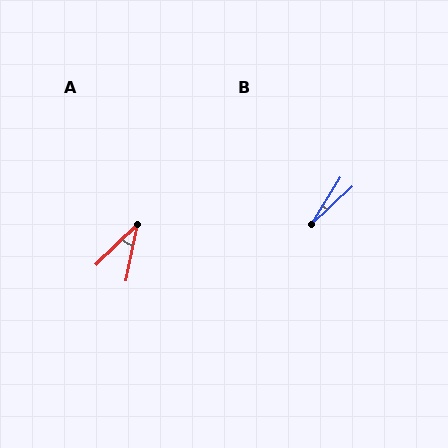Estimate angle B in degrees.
Approximately 16 degrees.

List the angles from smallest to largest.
B (16°), A (34°).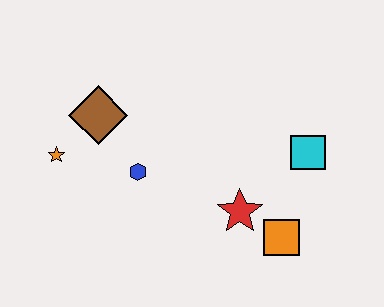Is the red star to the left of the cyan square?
Yes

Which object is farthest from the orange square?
The orange star is farthest from the orange square.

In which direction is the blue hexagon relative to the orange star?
The blue hexagon is to the right of the orange star.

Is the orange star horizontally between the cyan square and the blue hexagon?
No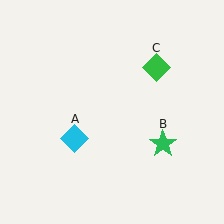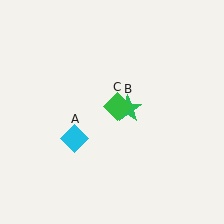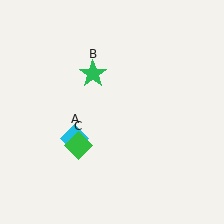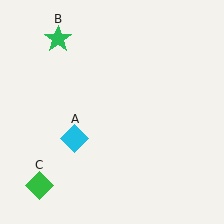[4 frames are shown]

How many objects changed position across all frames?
2 objects changed position: green star (object B), green diamond (object C).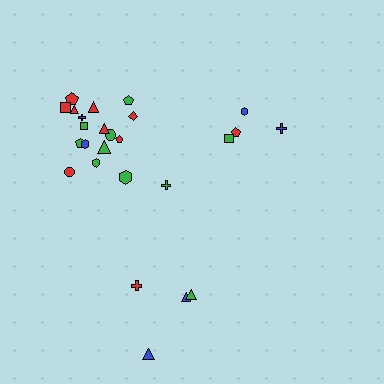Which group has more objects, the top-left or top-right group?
The top-left group.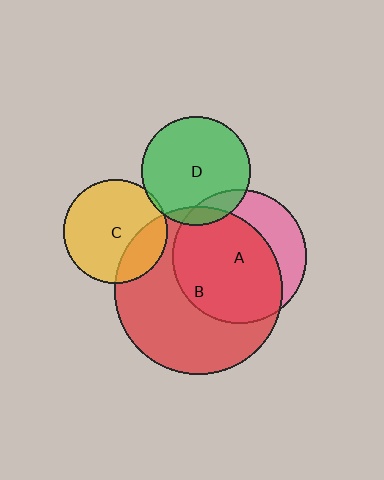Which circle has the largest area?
Circle B (red).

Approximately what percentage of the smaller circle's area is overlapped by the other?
Approximately 15%.